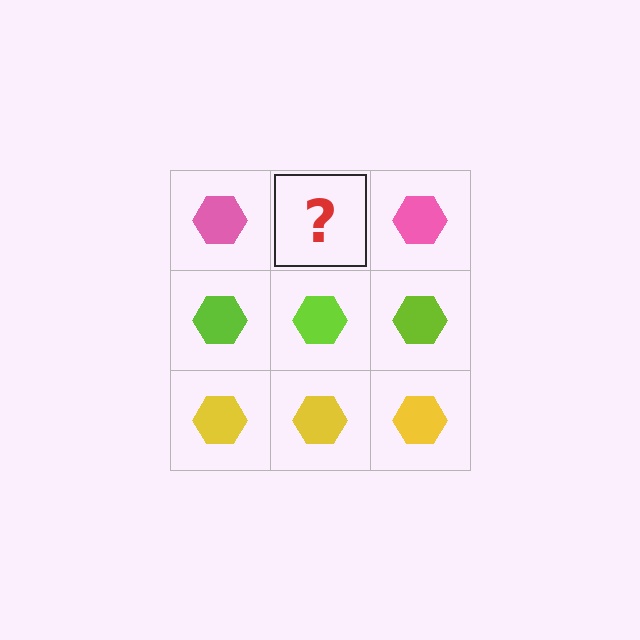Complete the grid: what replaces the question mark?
The question mark should be replaced with a pink hexagon.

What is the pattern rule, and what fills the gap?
The rule is that each row has a consistent color. The gap should be filled with a pink hexagon.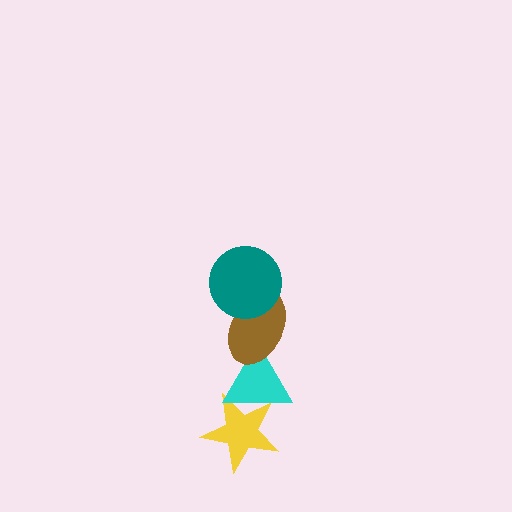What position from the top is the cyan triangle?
The cyan triangle is 3rd from the top.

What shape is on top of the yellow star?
The cyan triangle is on top of the yellow star.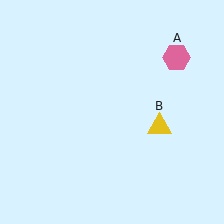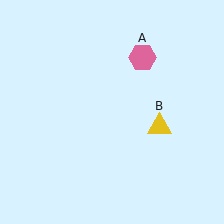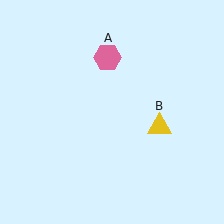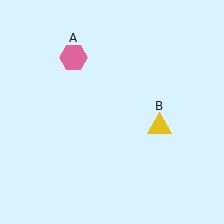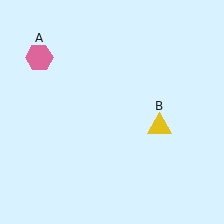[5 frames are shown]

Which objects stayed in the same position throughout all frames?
Yellow triangle (object B) remained stationary.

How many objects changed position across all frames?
1 object changed position: pink hexagon (object A).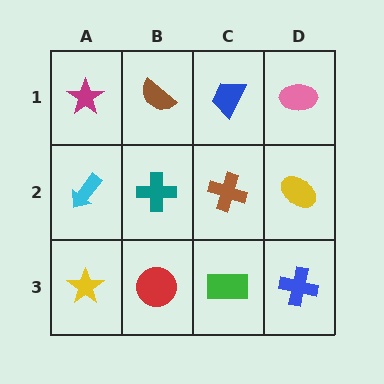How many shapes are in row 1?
4 shapes.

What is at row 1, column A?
A magenta star.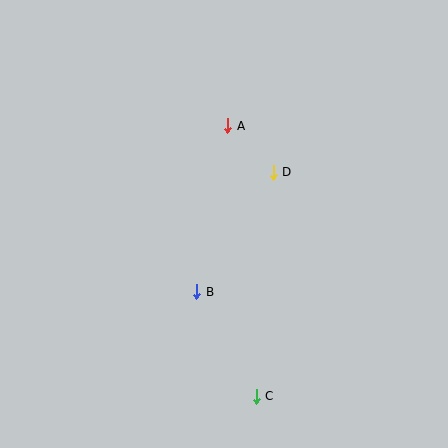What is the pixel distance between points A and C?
The distance between A and C is 272 pixels.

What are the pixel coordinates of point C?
Point C is at (256, 396).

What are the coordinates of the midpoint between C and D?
The midpoint between C and D is at (265, 284).